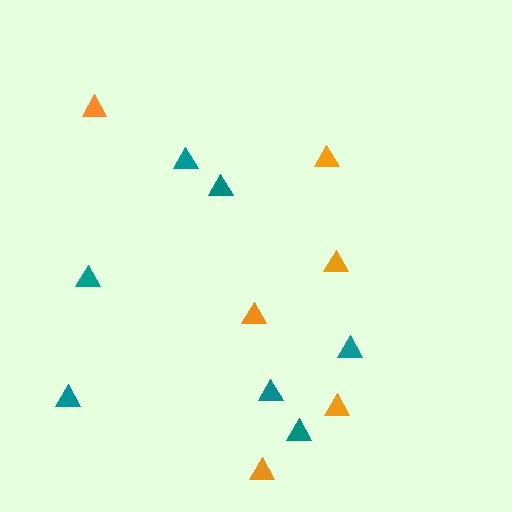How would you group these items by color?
There are 2 groups: one group of orange triangles (6) and one group of teal triangles (7).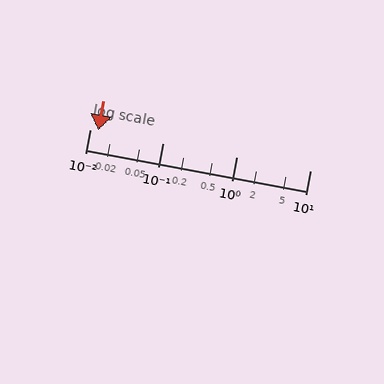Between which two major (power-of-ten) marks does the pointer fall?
The pointer is between 0.01 and 0.1.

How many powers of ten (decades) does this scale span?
The scale spans 3 decades, from 0.01 to 10.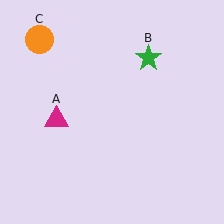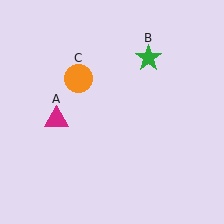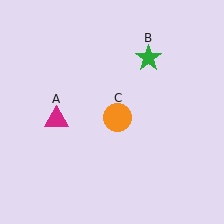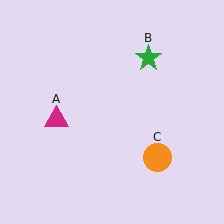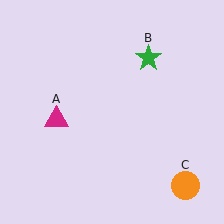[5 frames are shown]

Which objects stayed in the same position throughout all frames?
Magenta triangle (object A) and green star (object B) remained stationary.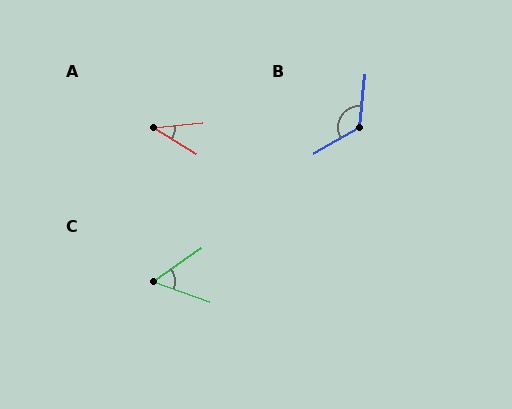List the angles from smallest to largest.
A (37°), C (54°), B (126°).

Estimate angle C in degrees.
Approximately 54 degrees.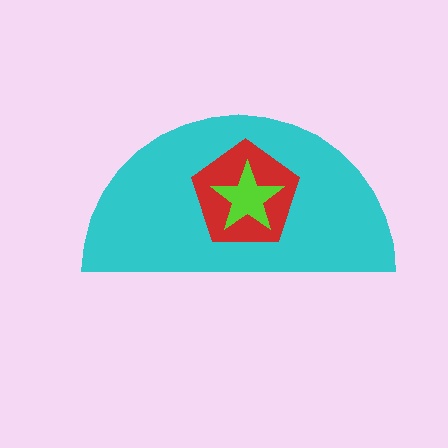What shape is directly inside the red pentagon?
The lime star.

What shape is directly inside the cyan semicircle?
The red pentagon.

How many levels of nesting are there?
3.